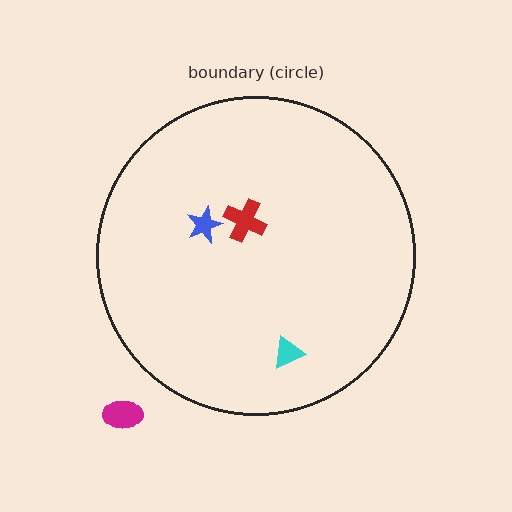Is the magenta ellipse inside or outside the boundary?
Outside.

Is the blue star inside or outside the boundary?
Inside.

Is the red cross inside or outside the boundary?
Inside.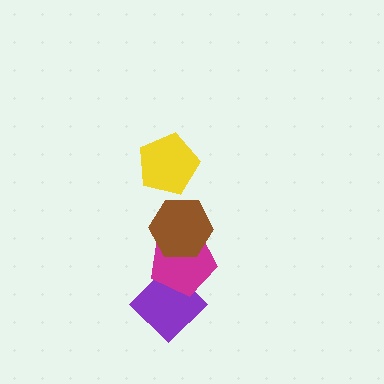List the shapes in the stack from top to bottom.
From top to bottom: the yellow pentagon, the brown hexagon, the magenta pentagon, the purple diamond.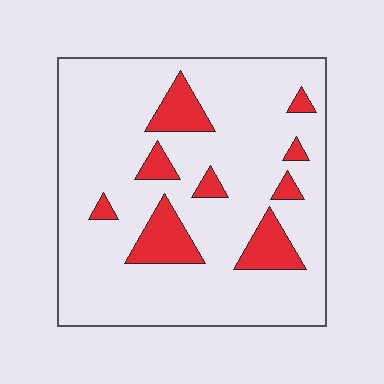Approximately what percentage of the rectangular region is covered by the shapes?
Approximately 15%.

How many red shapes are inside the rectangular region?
9.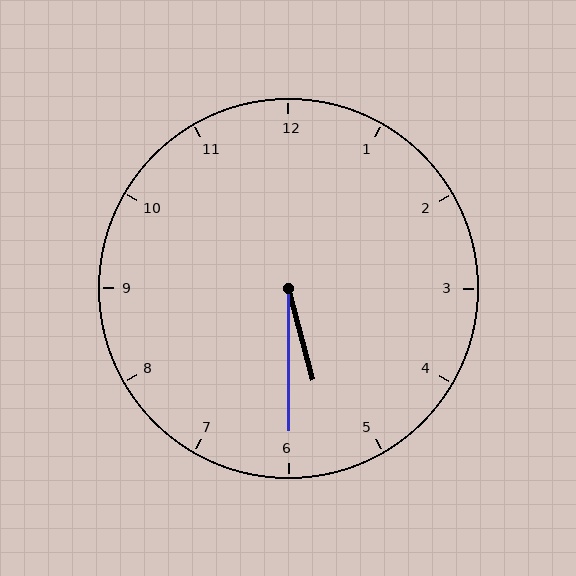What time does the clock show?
5:30.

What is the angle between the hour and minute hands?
Approximately 15 degrees.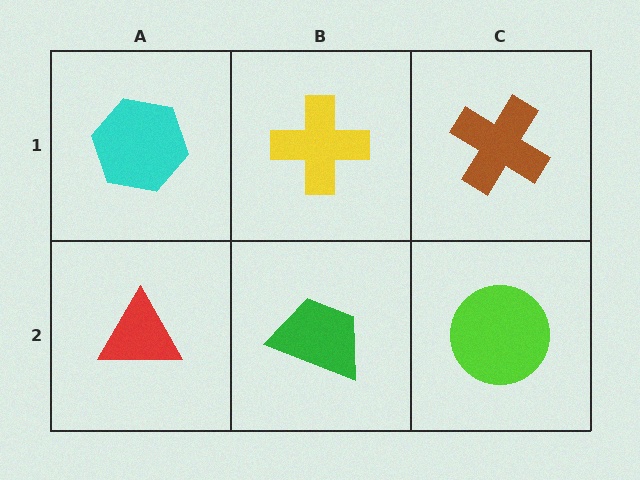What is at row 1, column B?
A yellow cross.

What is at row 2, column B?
A green trapezoid.